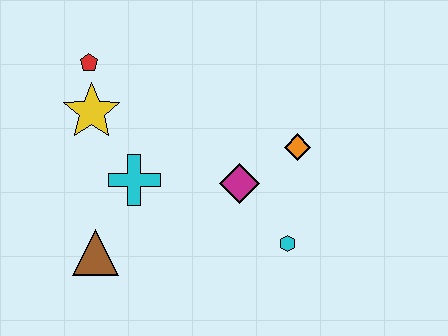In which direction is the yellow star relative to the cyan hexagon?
The yellow star is to the left of the cyan hexagon.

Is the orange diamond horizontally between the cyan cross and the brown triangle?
No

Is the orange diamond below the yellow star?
Yes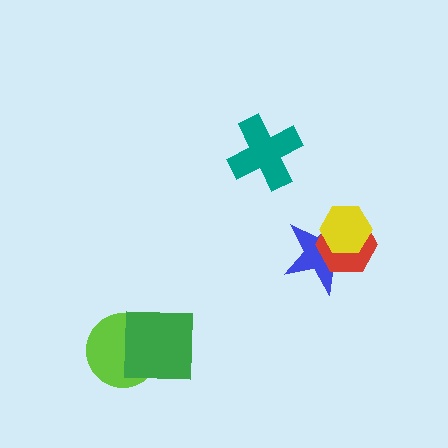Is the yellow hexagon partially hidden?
No, no other shape covers it.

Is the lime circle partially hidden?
Yes, it is partially covered by another shape.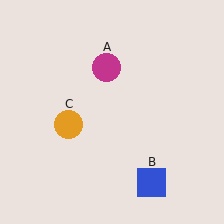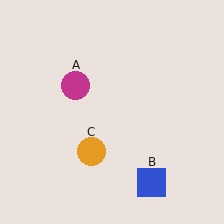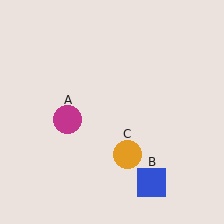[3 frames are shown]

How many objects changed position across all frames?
2 objects changed position: magenta circle (object A), orange circle (object C).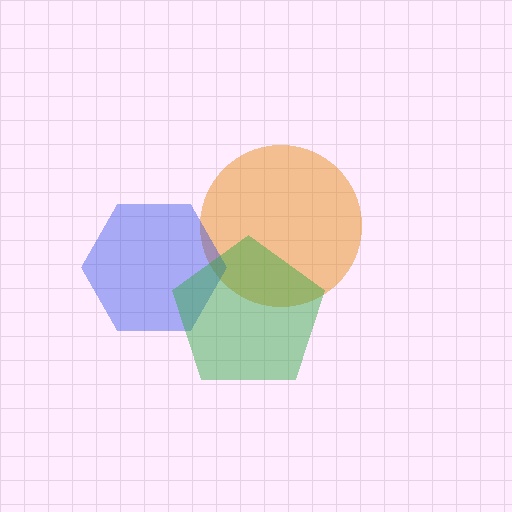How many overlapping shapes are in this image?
There are 3 overlapping shapes in the image.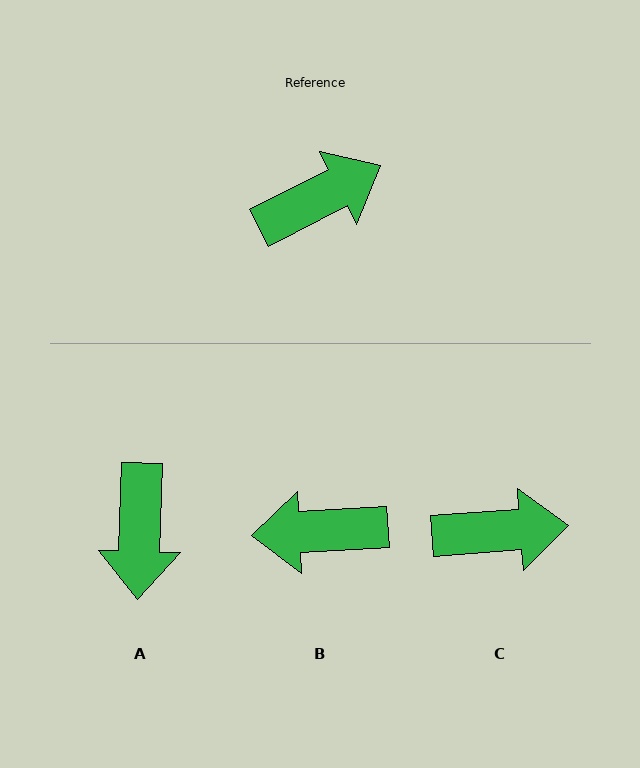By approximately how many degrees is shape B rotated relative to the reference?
Approximately 156 degrees counter-clockwise.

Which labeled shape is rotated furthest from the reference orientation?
B, about 156 degrees away.